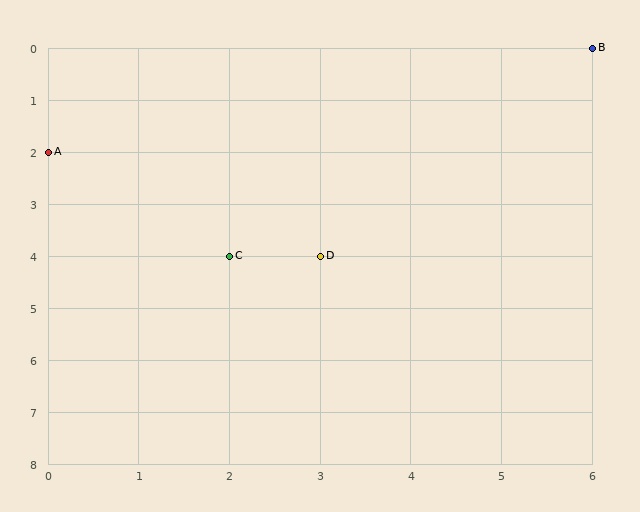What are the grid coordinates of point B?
Point B is at grid coordinates (6, 0).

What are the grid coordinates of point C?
Point C is at grid coordinates (2, 4).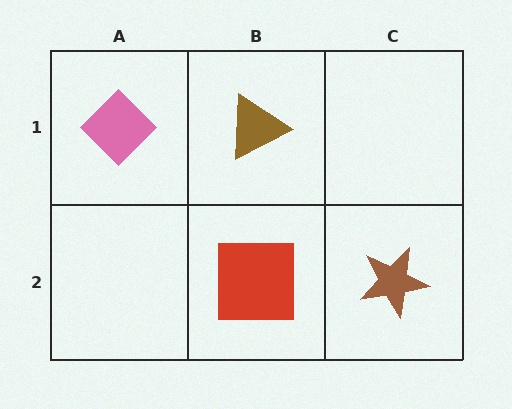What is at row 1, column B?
A brown triangle.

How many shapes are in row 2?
2 shapes.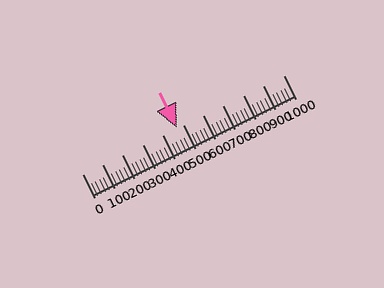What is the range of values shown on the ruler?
The ruler shows values from 0 to 1000.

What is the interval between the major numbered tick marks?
The major tick marks are spaced 100 units apart.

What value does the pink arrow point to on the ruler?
The pink arrow points to approximately 470.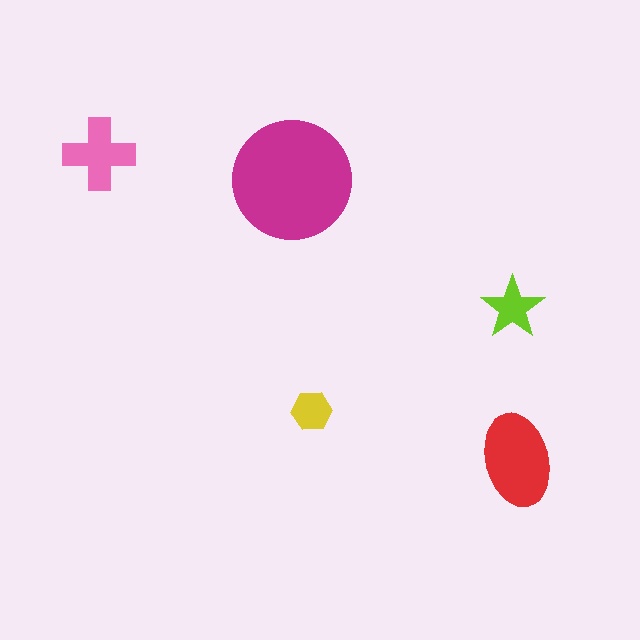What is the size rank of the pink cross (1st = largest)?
3rd.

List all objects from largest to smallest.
The magenta circle, the red ellipse, the pink cross, the lime star, the yellow hexagon.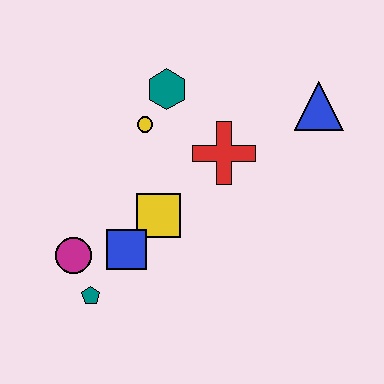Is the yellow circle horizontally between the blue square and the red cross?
Yes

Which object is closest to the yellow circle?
The teal hexagon is closest to the yellow circle.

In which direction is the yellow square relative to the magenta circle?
The yellow square is to the right of the magenta circle.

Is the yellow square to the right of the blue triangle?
No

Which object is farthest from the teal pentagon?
The blue triangle is farthest from the teal pentagon.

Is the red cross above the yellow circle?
No